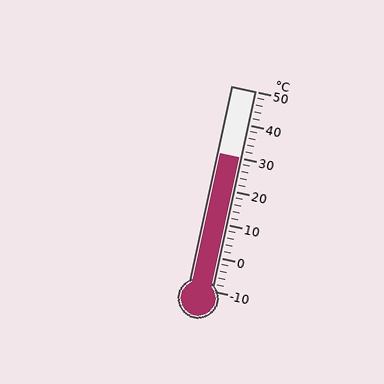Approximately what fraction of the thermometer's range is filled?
The thermometer is filled to approximately 65% of its range.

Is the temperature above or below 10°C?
The temperature is above 10°C.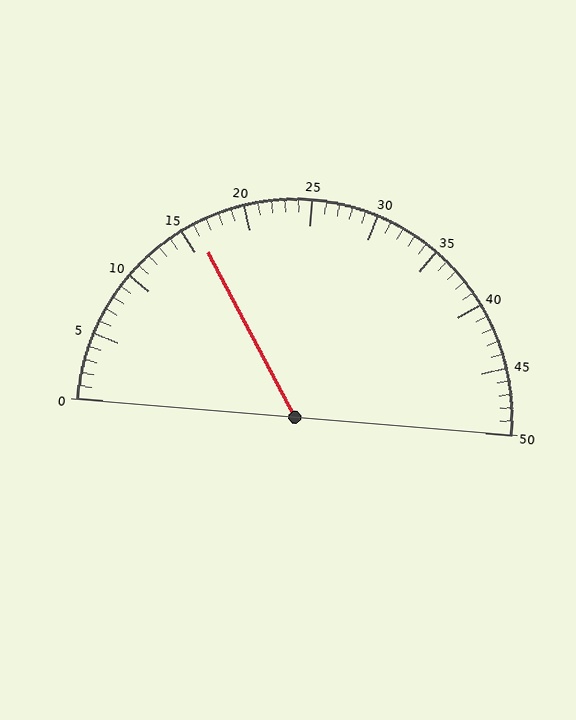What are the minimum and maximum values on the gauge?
The gauge ranges from 0 to 50.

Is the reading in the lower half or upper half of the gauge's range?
The reading is in the lower half of the range (0 to 50).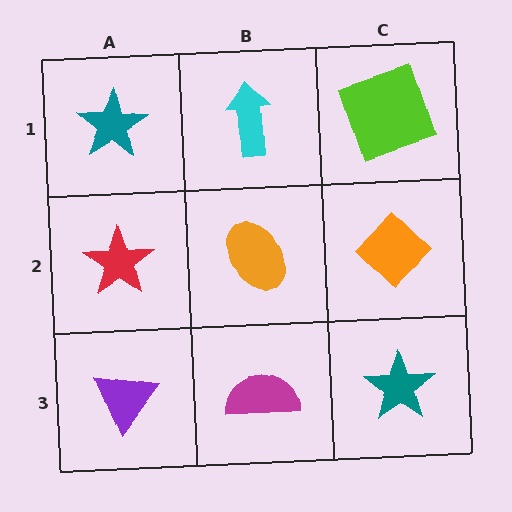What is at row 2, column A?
A red star.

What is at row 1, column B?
A cyan arrow.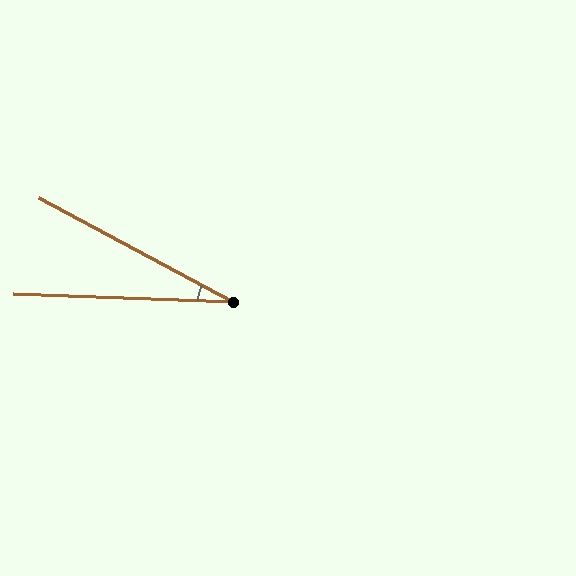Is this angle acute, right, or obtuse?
It is acute.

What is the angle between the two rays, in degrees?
Approximately 26 degrees.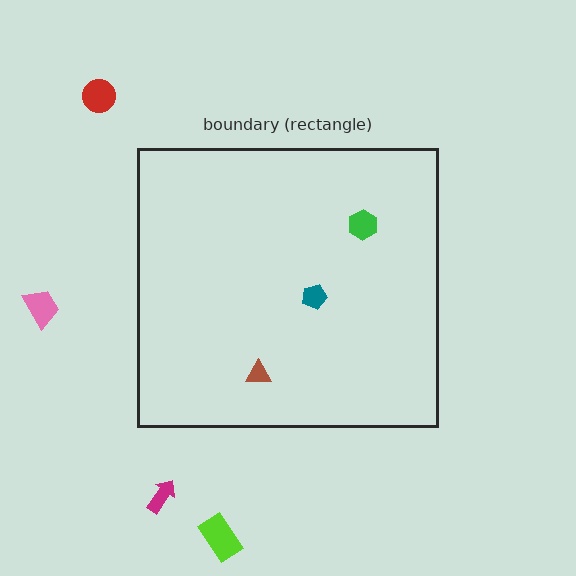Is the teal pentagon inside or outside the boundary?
Inside.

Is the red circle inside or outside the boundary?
Outside.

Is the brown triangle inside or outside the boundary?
Inside.